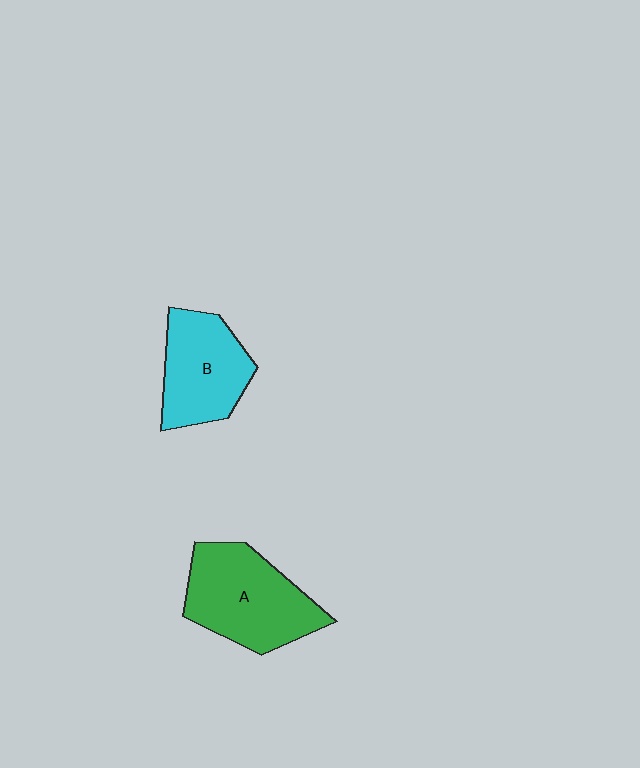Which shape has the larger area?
Shape A (green).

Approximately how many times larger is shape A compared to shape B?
Approximately 1.2 times.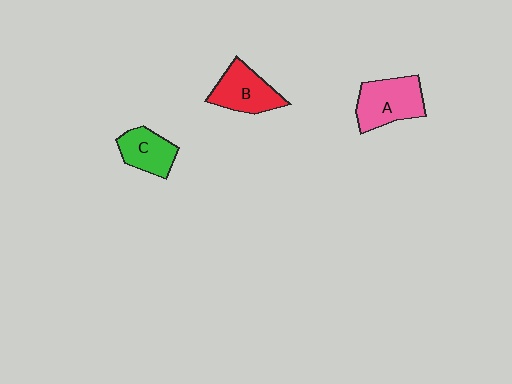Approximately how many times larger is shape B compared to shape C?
Approximately 1.2 times.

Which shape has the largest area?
Shape A (pink).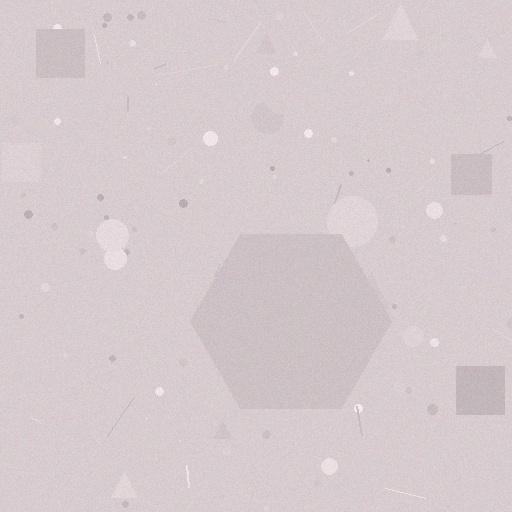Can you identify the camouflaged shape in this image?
The camouflaged shape is a hexagon.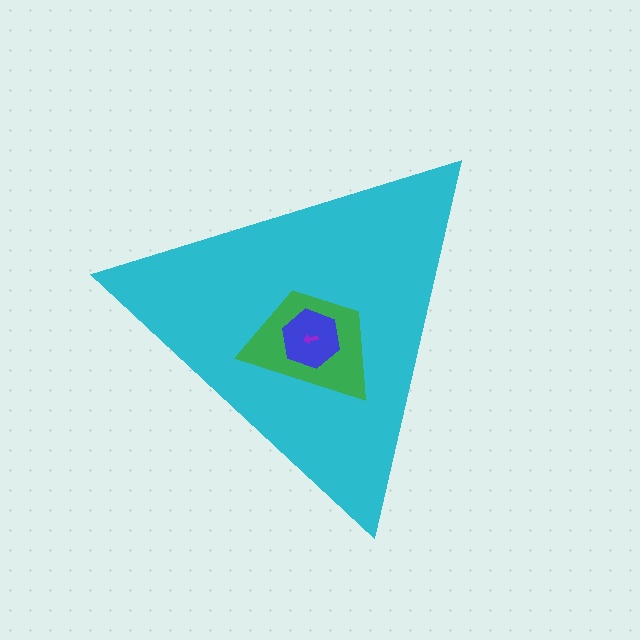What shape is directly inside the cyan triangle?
The green trapezoid.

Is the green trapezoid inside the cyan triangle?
Yes.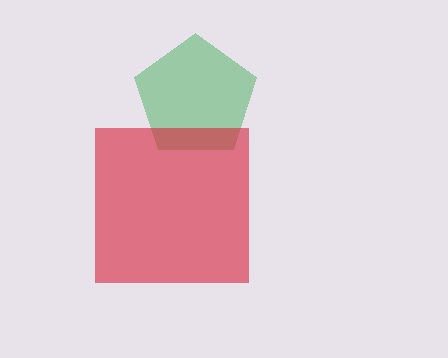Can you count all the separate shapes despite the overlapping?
Yes, there are 2 separate shapes.